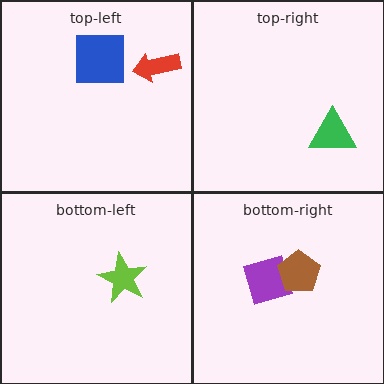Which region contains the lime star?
The bottom-left region.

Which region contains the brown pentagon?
The bottom-right region.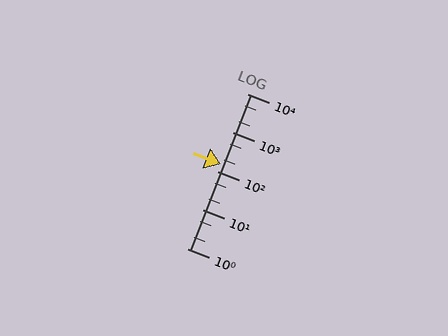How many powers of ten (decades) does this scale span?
The scale spans 4 decades, from 1 to 10000.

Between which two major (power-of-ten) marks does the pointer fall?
The pointer is between 100 and 1000.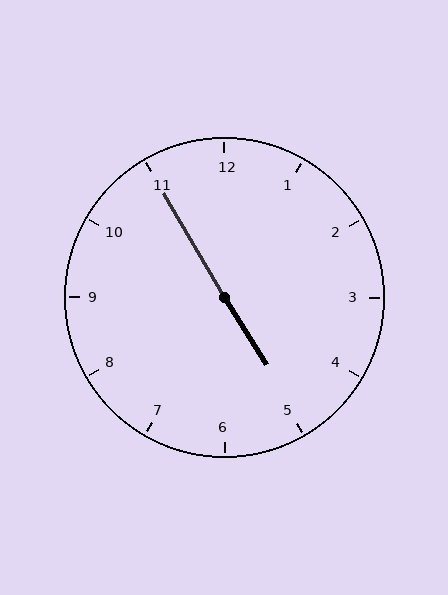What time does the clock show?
4:55.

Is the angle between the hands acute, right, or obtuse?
It is obtuse.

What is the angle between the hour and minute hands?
Approximately 178 degrees.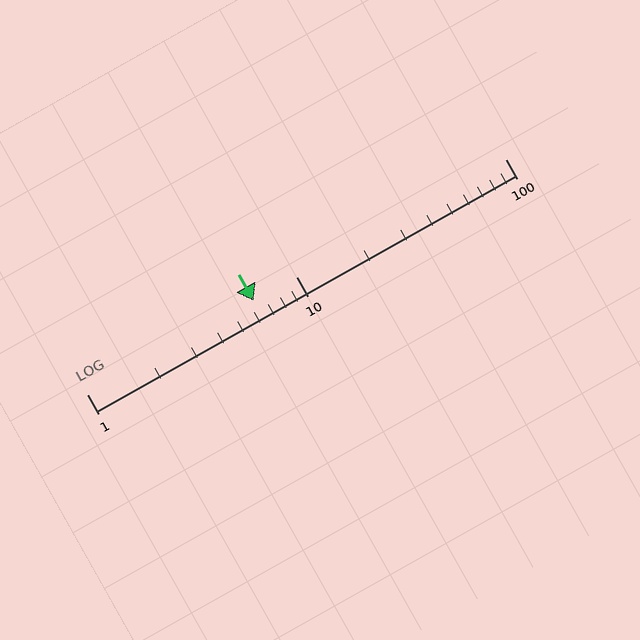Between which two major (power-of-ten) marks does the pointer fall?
The pointer is between 1 and 10.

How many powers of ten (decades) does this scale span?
The scale spans 2 decades, from 1 to 100.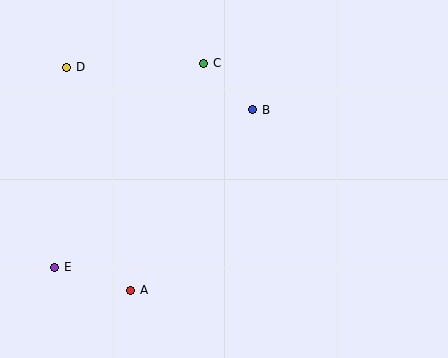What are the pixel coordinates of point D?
Point D is at (67, 67).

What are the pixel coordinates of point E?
Point E is at (55, 267).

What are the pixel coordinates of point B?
Point B is at (253, 110).